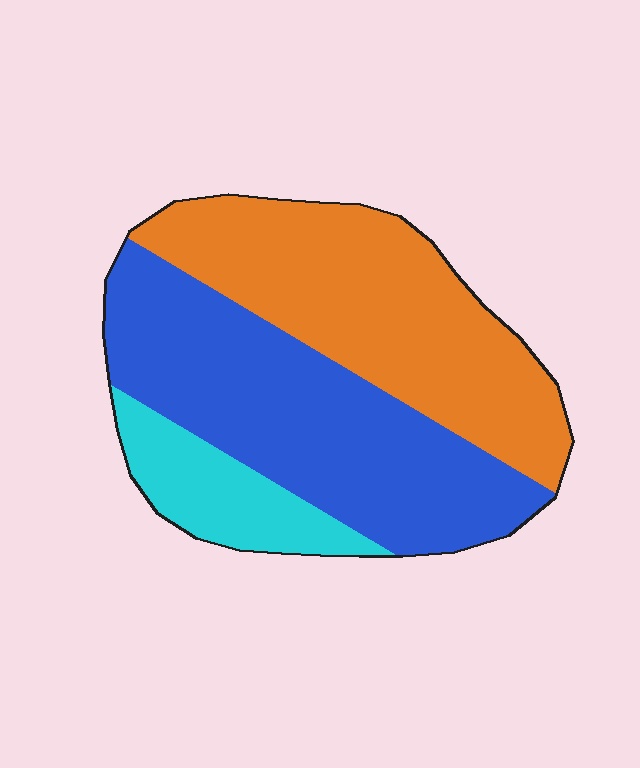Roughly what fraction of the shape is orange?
Orange covers roughly 40% of the shape.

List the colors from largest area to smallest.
From largest to smallest: blue, orange, cyan.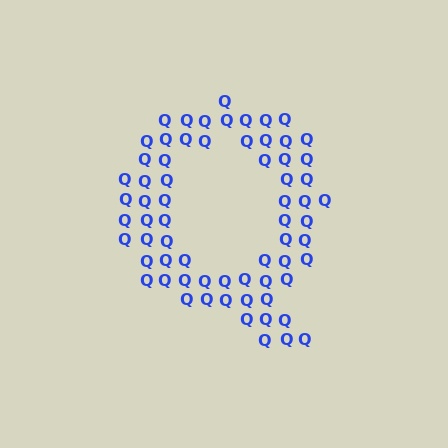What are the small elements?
The small elements are letter Q's.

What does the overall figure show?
The overall figure shows the letter Q.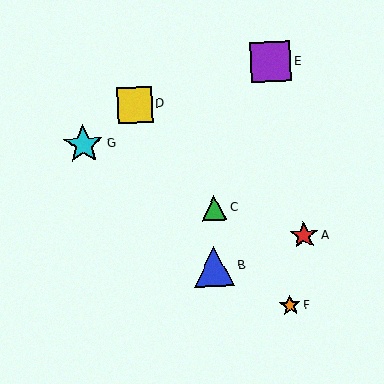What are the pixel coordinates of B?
Object B is at (214, 266).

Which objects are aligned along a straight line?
Objects C, D, F are aligned along a straight line.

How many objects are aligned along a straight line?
3 objects (C, D, F) are aligned along a straight line.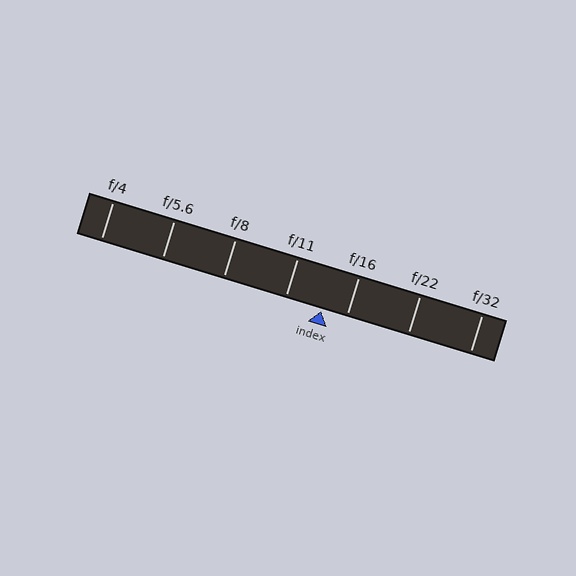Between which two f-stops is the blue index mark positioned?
The index mark is between f/11 and f/16.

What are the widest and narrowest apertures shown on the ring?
The widest aperture shown is f/4 and the narrowest is f/32.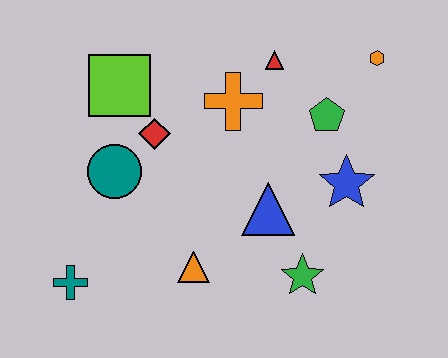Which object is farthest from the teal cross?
The orange hexagon is farthest from the teal cross.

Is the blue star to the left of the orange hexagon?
Yes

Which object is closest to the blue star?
The green pentagon is closest to the blue star.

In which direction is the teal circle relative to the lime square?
The teal circle is below the lime square.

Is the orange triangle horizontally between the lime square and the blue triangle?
Yes